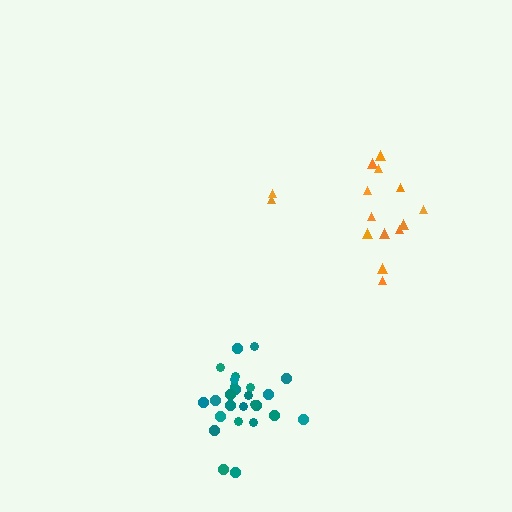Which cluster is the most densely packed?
Teal.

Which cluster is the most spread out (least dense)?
Orange.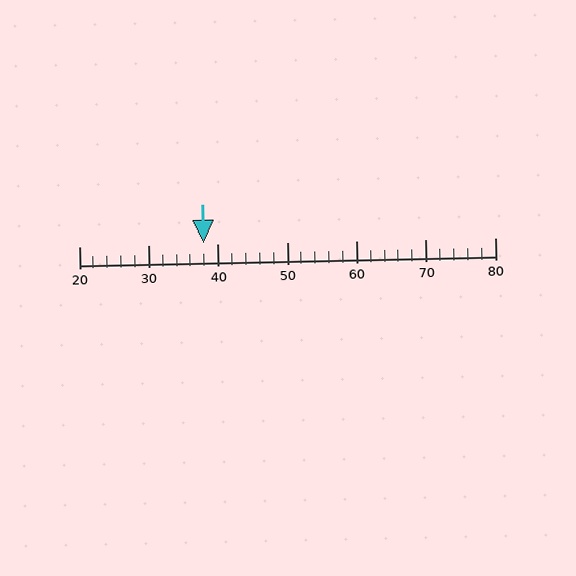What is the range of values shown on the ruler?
The ruler shows values from 20 to 80.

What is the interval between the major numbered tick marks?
The major tick marks are spaced 10 units apart.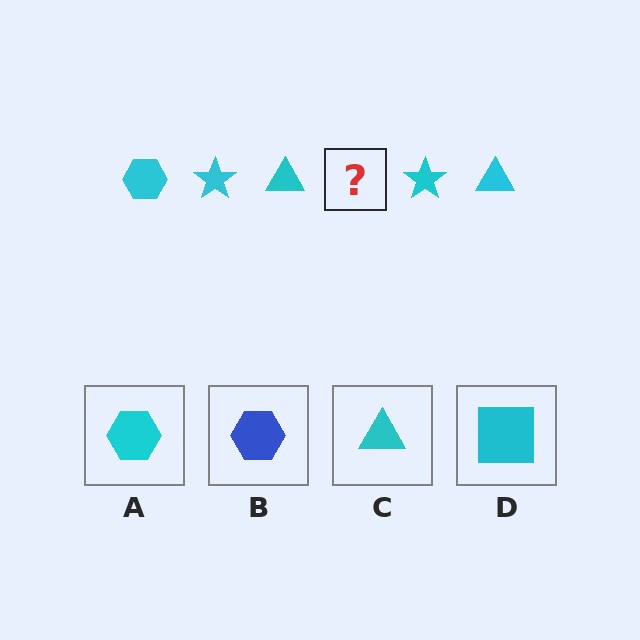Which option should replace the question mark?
Option A.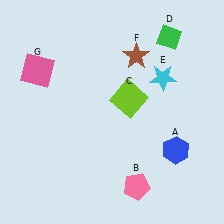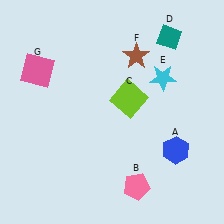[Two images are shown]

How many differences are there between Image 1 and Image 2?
There is 1 difference between the two images.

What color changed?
The diamond (D) changed from green in Image 1 to teal in Image 2.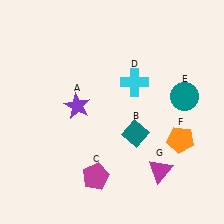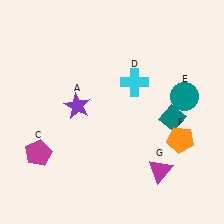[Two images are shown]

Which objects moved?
The objects that moved are: the teal diamond (B), the magenta pentagon (C).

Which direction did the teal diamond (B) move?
The teal diamond (B) moved right.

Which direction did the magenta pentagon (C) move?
The magenta pentagon (C) moved left.